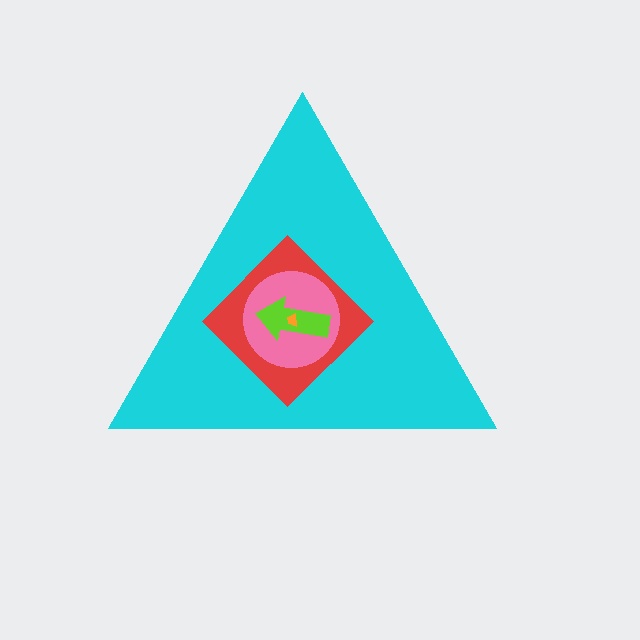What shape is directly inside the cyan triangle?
The red diamond.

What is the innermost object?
The orange trapezoid.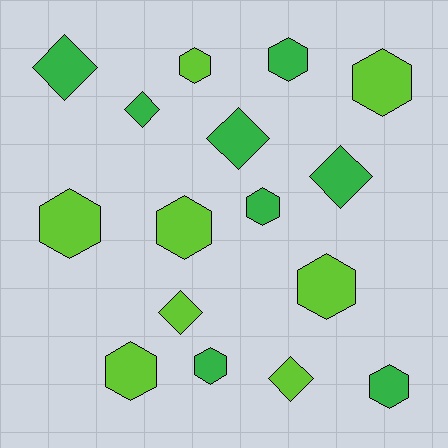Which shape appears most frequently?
Hexagon, with 10 objects.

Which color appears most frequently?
Green, with 8 objects.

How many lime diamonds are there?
There are 2 lime diamonds.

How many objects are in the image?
There are 16 objects.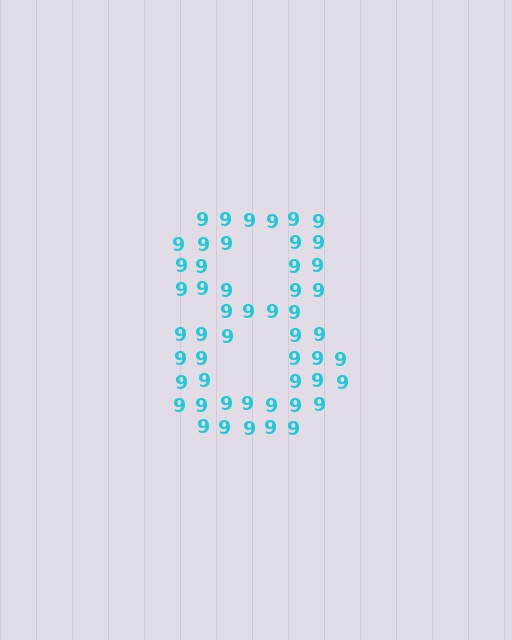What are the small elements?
The small elements are digit 9's.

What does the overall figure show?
The overall figure shows the digit 8.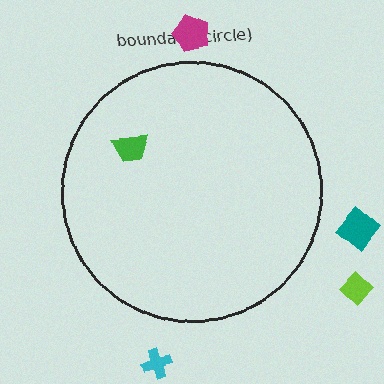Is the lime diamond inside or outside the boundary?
Outside.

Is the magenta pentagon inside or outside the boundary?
Outside.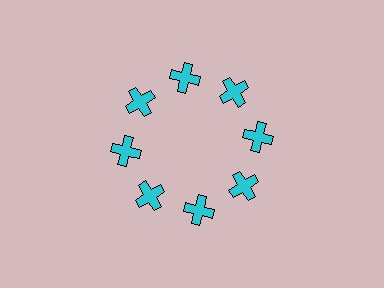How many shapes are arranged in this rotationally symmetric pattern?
There are 8 shapes, arranged in 8 groups of 1.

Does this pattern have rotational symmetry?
Yes, this pattern has 8-fold rotational symmetry. It looks the same after rotating 45 degrees around the center.